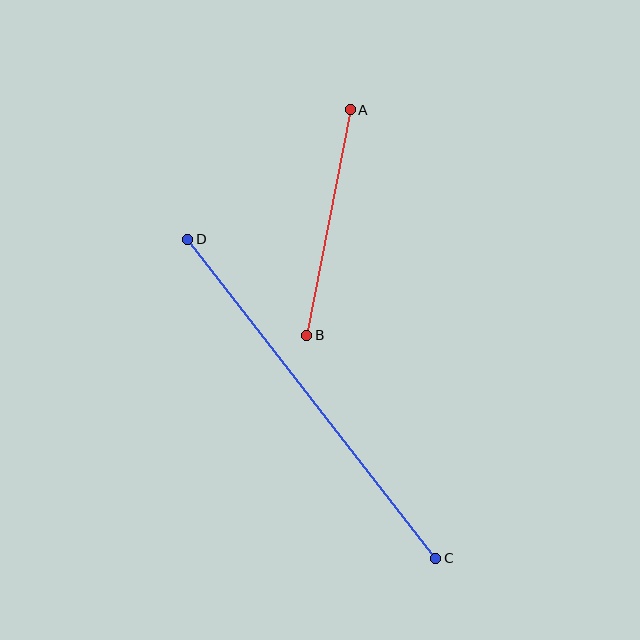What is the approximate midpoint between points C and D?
The midpoint is at approximately (312, 399) pixels.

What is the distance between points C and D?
The distance is approximately 404 pixels.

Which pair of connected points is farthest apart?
Points C and D are farthest apart.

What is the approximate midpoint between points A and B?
The midpoint is at approximately (328, 223) pixels.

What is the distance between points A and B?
The distance is approximately 230 pixels.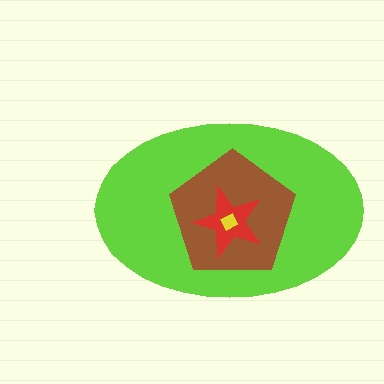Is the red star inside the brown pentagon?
Yes.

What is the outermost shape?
The lime ellipse.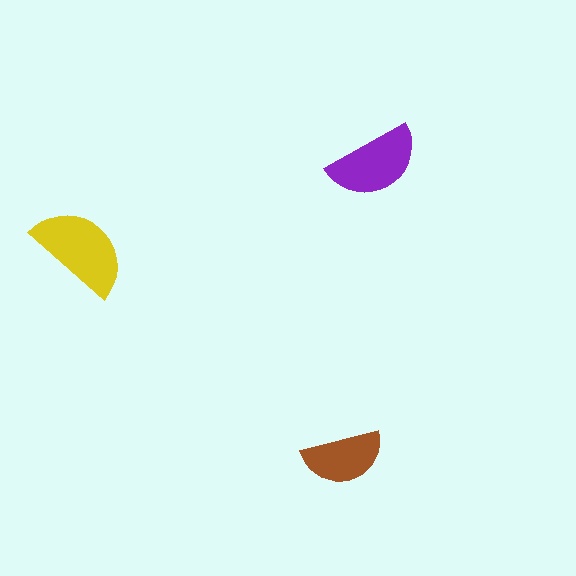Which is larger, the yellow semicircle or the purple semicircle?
The yellow one.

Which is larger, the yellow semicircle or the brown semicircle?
The yellow one.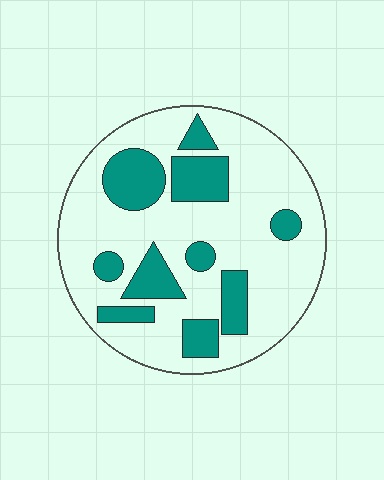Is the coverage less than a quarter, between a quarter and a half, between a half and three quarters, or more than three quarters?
Between a quarter and a half.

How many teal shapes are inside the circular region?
10.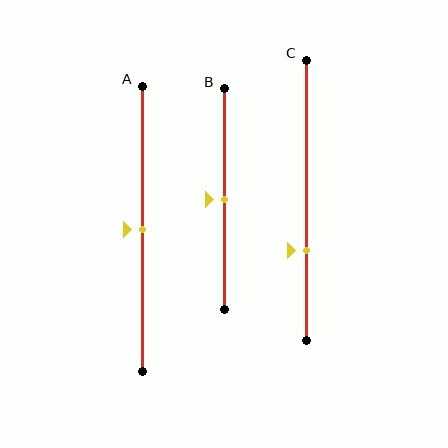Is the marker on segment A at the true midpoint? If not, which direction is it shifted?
Yes, the marker on segment A is at the true midpoint.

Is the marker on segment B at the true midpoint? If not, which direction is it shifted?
Yes, the marker on segment B is at the true midpoint.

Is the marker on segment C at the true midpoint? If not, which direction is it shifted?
No, the marker on segment C is shifted downward by about 18% of the segment length.